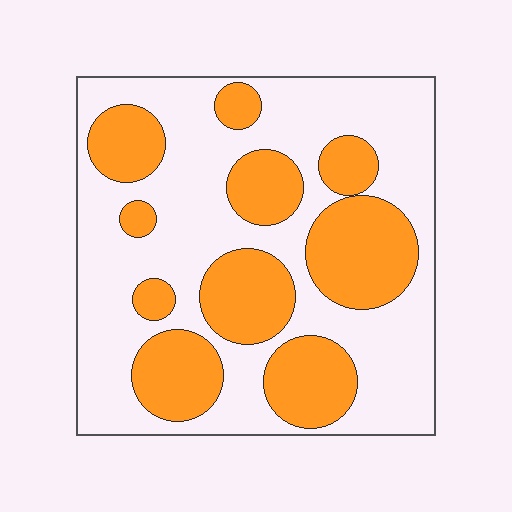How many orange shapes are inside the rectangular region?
10.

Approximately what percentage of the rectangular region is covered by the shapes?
Approximately 35%.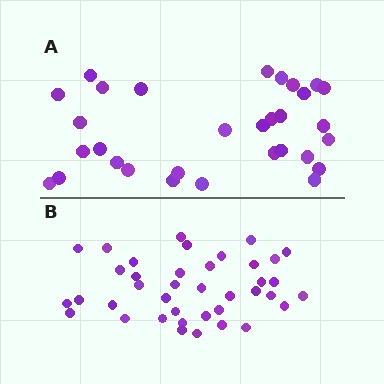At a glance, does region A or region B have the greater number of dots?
Region B (the bottom region) has more dots.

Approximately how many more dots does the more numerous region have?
Region B has roughly 8 or so more dots than region A.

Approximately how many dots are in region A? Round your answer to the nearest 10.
About 30 dots. (The exact count is 31, which rounds to 30.)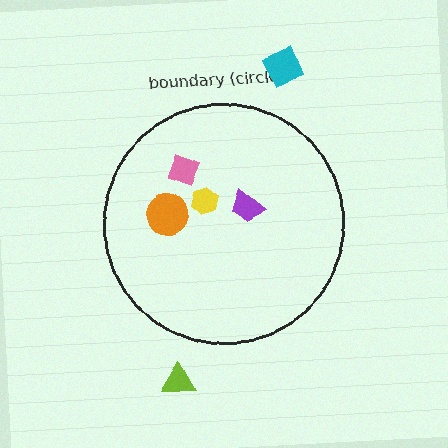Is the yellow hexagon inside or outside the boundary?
Inside.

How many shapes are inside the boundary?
4 inside, 2 outside.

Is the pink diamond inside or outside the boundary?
Inside.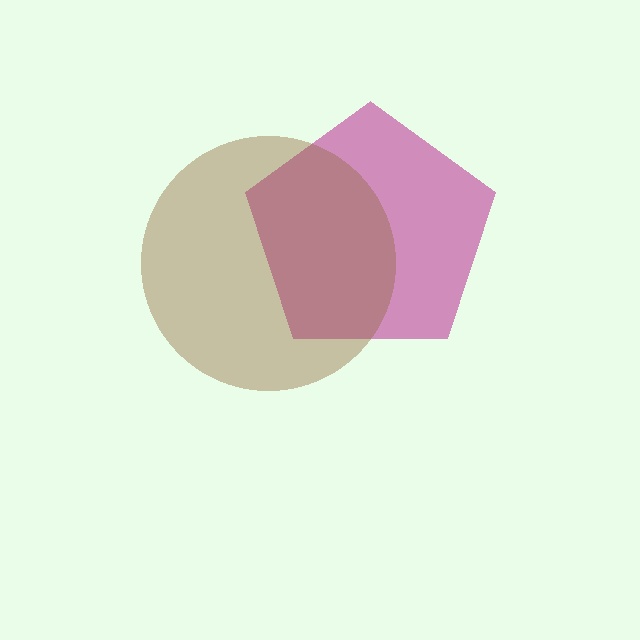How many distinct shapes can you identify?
There are 2 distinct shapes: a magenta pentagon, a brown circle.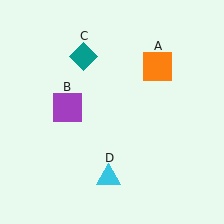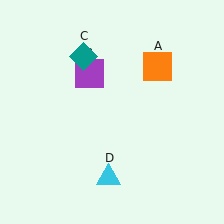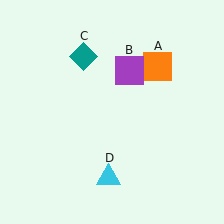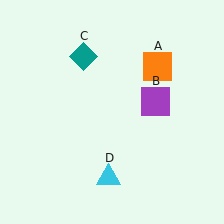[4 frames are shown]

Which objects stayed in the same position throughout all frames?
Orange square (object A) and teal diamond (object C) and cyan triangle (object D) remained stationary.